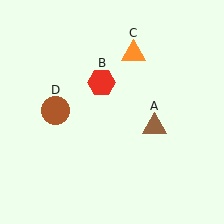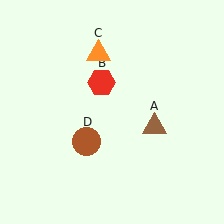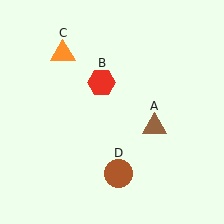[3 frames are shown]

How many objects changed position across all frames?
2 objects changed position: orange triangle (object C), brown circle (object D).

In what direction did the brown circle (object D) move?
The brown circle (object D) moved down and to the right.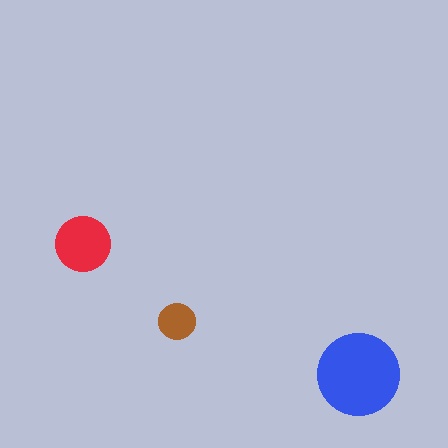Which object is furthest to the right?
The blue circle is rightmost.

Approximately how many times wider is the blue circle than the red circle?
About 1.5 times wider.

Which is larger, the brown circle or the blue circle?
The blue one.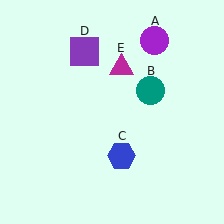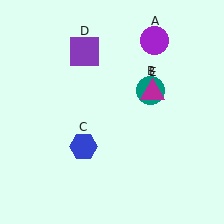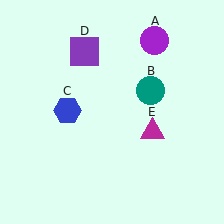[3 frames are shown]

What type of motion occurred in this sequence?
The blue hexagon (object C), magenta triangle (object E) rotated clockwise around the center of the scene.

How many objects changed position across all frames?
2 objects changed position: blue hexagon (object C), magenta triangle (object E).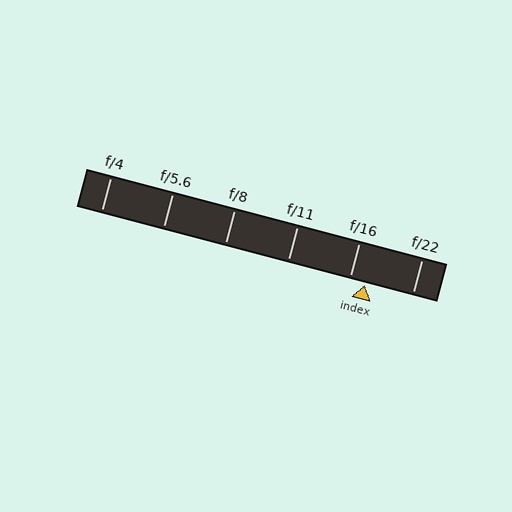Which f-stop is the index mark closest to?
The index mark is closest to f/16.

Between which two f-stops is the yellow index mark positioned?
The index mark is between f/16 and f/22.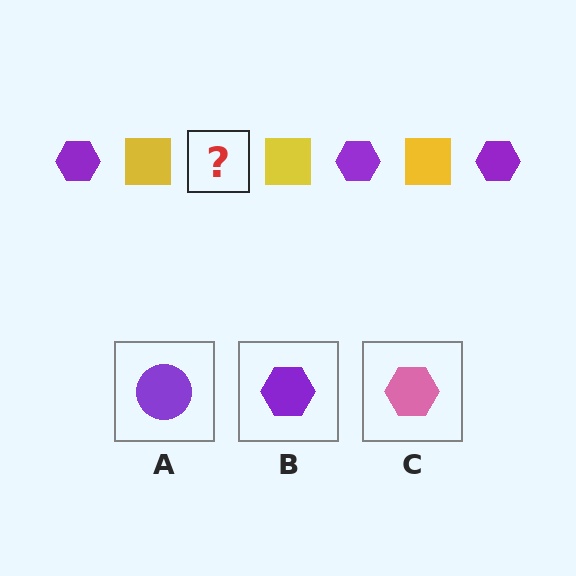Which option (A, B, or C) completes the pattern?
B.